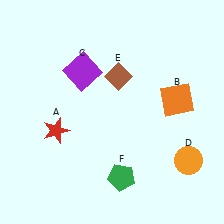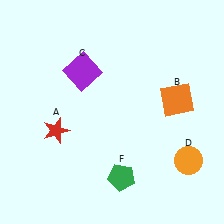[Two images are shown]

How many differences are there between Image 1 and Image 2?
There is 1 difference between the two images.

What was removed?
The brown diamond (E) was removed in Image 2.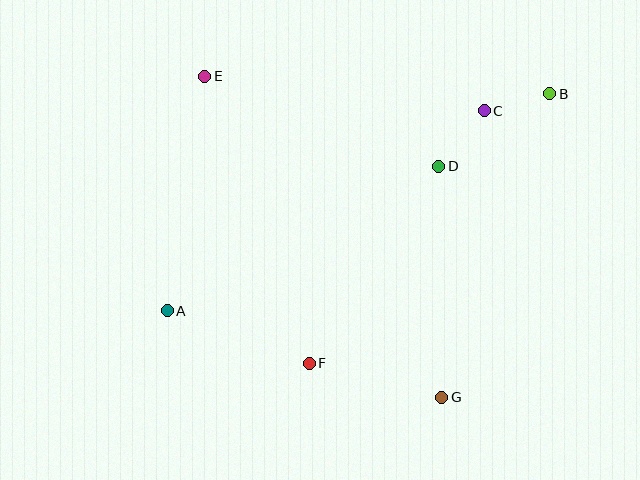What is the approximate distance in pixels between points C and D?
The distance between C and D is approximately 71 pixels.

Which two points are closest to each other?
Points B and C are closest to each other.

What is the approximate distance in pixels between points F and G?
The distance between F and G is approximately 137 pixels.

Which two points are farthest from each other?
Points A and B are farthest from each other.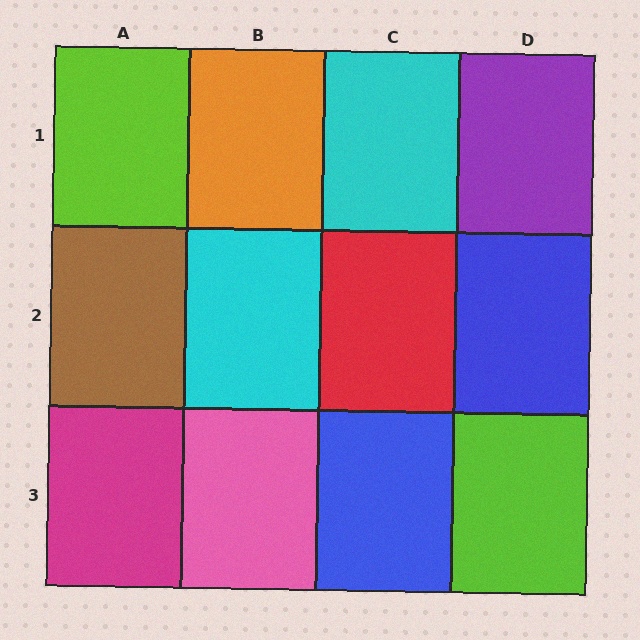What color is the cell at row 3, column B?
Pink.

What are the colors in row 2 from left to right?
Brown, cyan, red, blue.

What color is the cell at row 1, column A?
Lime.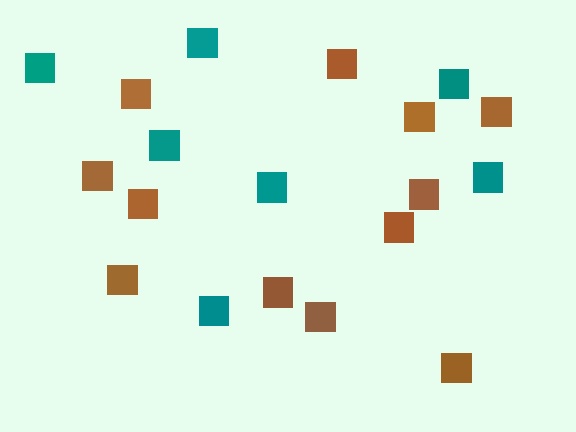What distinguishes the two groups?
There are 2 groups: one group of brown squares (12) and one group of teal squares (7).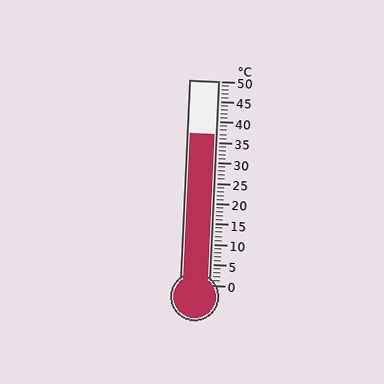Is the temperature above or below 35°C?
The temperature is above 35°C.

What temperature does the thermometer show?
The thermometer shows approximately 37°C.